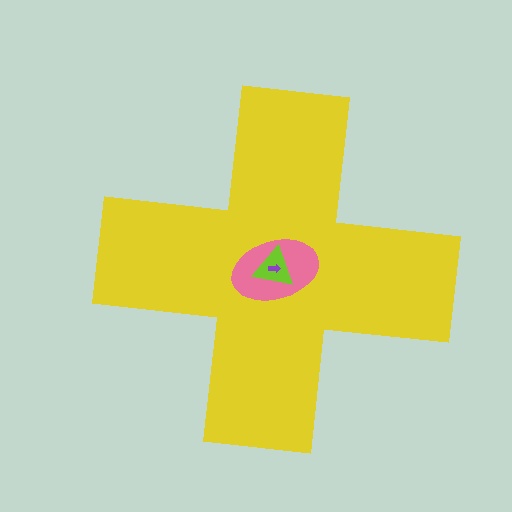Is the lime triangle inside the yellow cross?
Yes.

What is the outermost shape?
The yellow cross.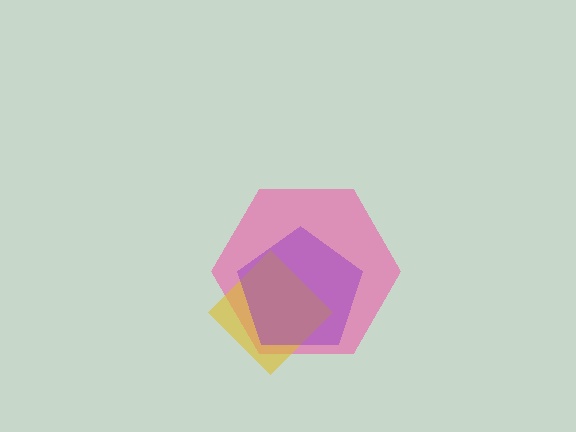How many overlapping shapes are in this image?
There are 3 overlapping shapes in the image.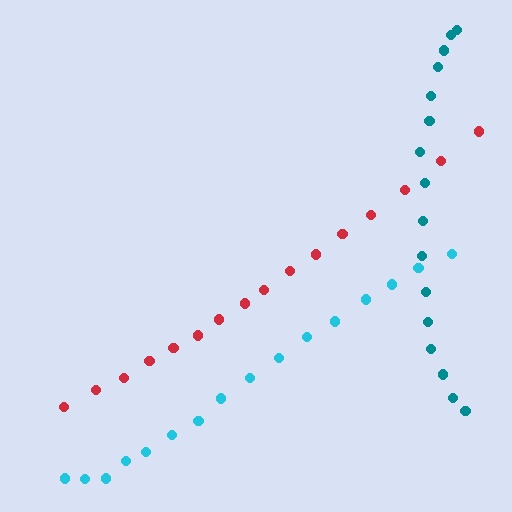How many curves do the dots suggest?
There are 3 distinct paths.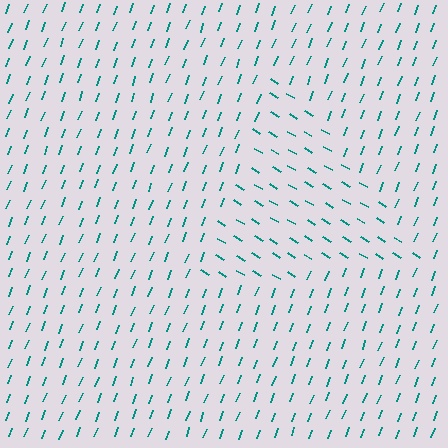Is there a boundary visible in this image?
Yes, there is a texture boundary formed by a change in line orientation.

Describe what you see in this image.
The image is filled with small teal line segments. A triangle region in the image has lines oriented differently from the surrounding lines, creating a visible texture boundary.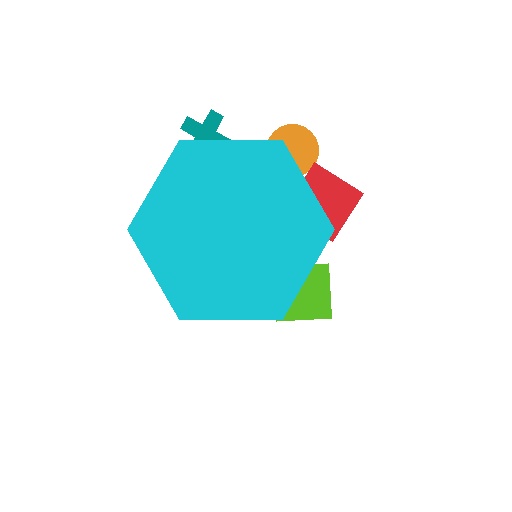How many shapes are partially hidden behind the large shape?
4 shapes are partially hidden.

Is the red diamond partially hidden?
Yes, the red diamond is partially hidden behind the cyan hexagon.